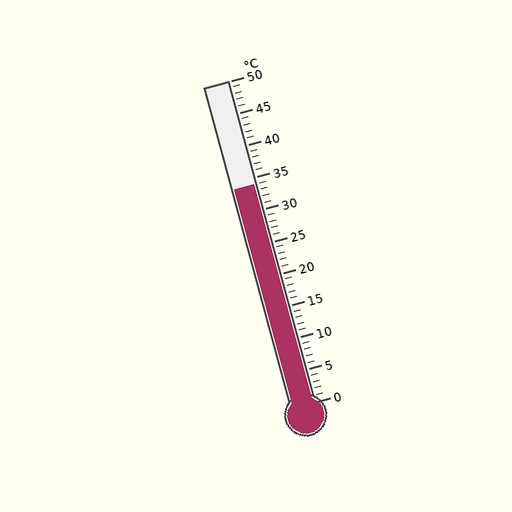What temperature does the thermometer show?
The thermometer shows approximately 34°C.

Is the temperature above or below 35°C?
The temperature is below 35°C.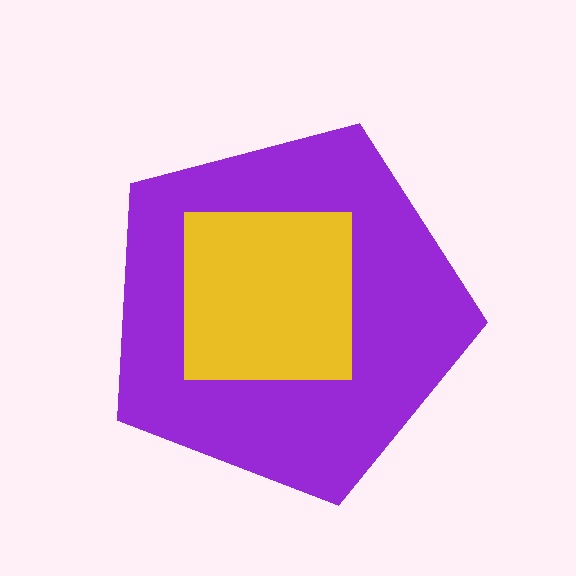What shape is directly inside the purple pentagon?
The yellow square.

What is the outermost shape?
The purple pentagon.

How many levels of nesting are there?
2.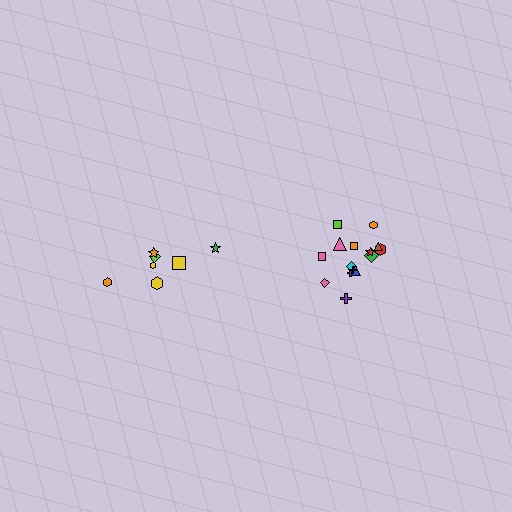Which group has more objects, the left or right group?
The right group.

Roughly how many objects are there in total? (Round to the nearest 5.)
Roughly 20 objects in total.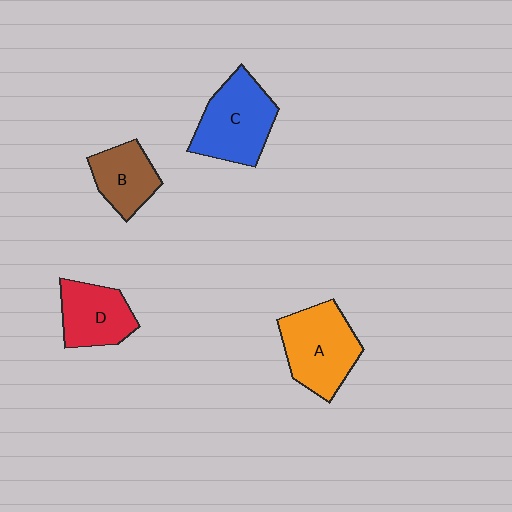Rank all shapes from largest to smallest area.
From largest to smallest: A (orange), C (blue), D (red), B (brown).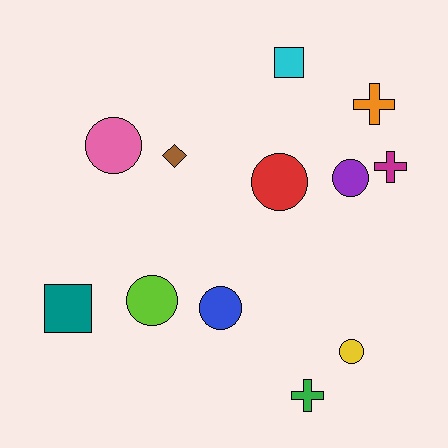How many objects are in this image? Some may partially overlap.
There are 12 objects.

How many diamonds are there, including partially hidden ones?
There is 1 diamond.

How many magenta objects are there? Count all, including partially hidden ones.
There is 1 magenta object.